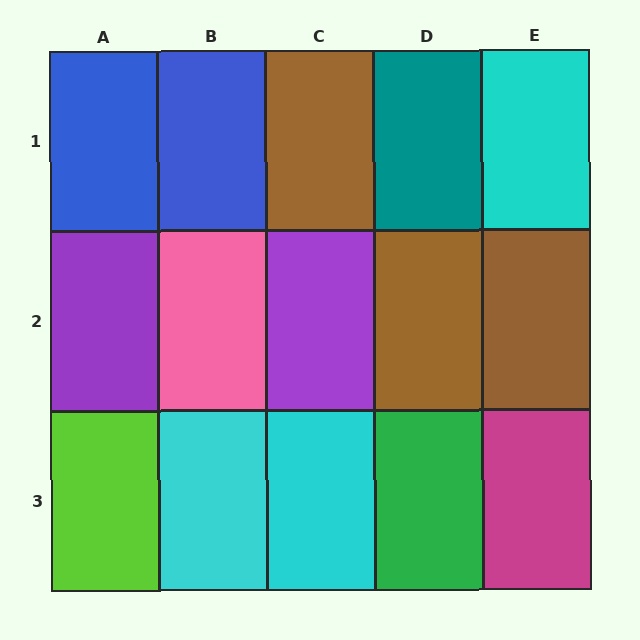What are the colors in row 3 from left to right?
Lime, cyan, cyan, green, magenta.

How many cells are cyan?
3 cells are cyan.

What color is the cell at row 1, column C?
Brown.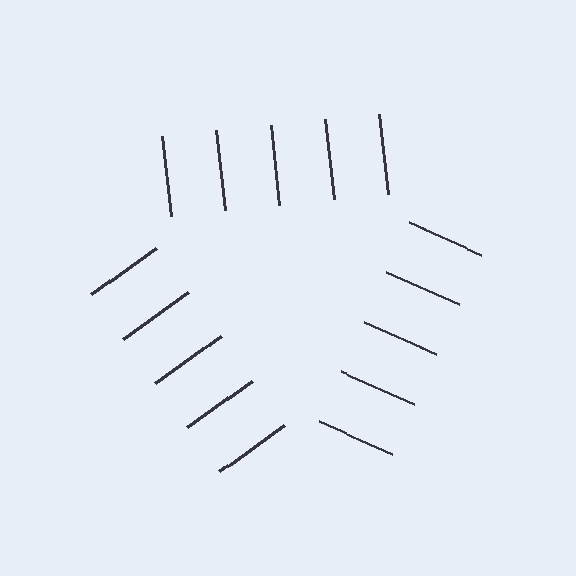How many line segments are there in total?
15 — 5 along each of the 3 edges.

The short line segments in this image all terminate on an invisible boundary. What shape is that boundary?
An illusory triangle — the line segments terminate on its edges but no continuous stroke is drawn.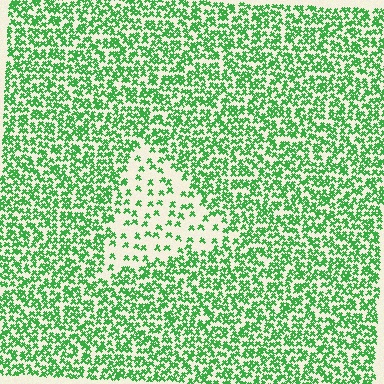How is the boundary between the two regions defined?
The boundary is defined by a change in element density (approximately 2.7x ratio). All elements are the same color, size, and shape.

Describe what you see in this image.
The image contains small green elements arranged at two different densities. A triangle-shaped region is visible where the elements are less densely packed than the surrounding area.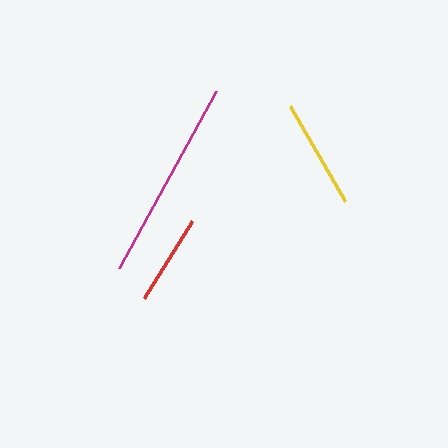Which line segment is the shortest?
The red line is the shortest at approximately 91 pixels.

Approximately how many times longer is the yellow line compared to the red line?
The yellow line is approximately 1.2 times the length of the red line.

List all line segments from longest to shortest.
From longest to shortest: magenta, yellow, red.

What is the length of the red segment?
The red segment is approximately 91 pixels long.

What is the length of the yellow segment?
The yellow segment is approximately 109 pixels long.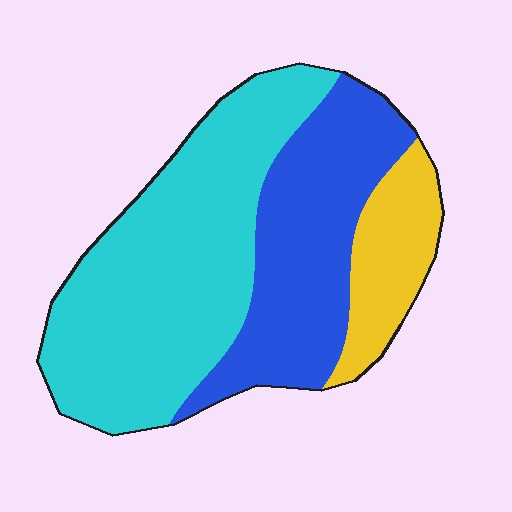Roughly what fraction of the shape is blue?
Blue takes up between a quarter and a half of the shape.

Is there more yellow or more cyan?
Cyan.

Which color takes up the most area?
Cyan, at roughly 50%.